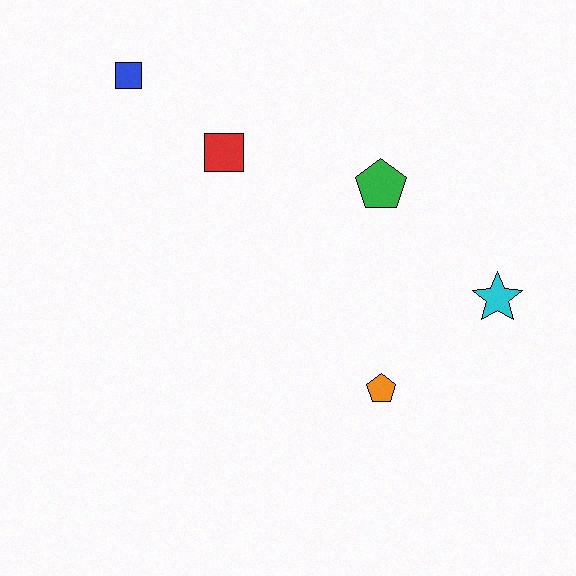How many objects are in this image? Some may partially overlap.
There are 5 objects.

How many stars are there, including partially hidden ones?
There is 1 star.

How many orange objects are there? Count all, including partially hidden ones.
There is 1 orange object.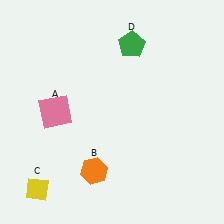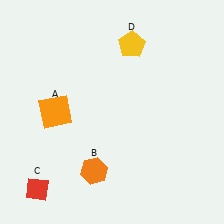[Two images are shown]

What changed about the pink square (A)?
In Image 1, A is pink. In Image 2, it changed to orange.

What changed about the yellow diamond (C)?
In Image 1, C is yellow. In Image 2, it changed to red.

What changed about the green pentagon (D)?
In Image 1, D is green. In Image 2, it changed to yellow.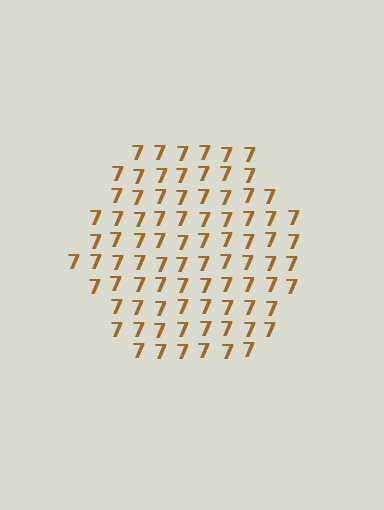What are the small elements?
The small elements are digit 7's.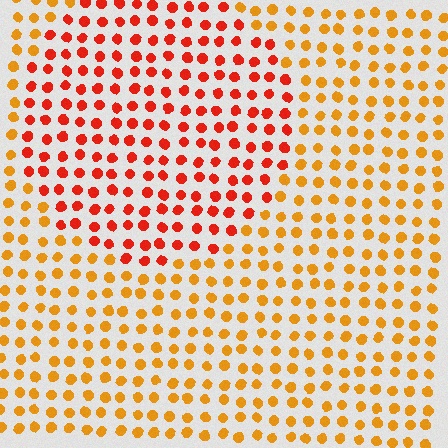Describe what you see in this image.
The image is filled with small orange elements in a uniform arrangement. A circle-shaped region is visible where the elements are tinted to a slightly different hue, forming a subtle color boundary.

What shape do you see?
I see a circle.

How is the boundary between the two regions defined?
The boundary is defined purely by a slight shift in hue (about 34 degrees). Spacing, size, and orientation are identical on both sides.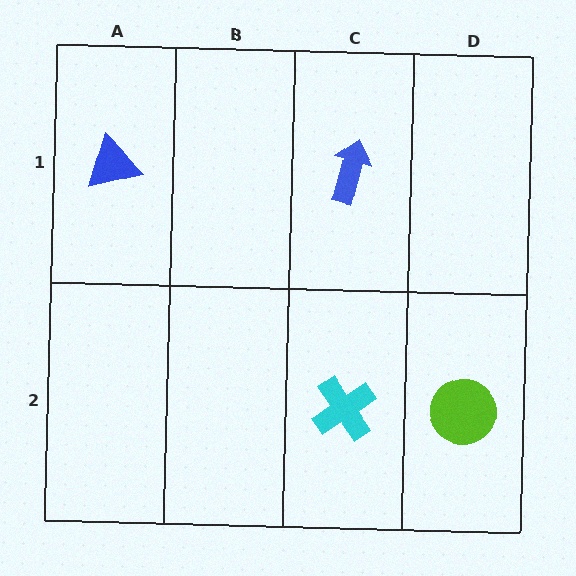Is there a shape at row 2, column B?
No, that cell is empty.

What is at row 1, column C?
A blue arrow.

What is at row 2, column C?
A cyan cross.